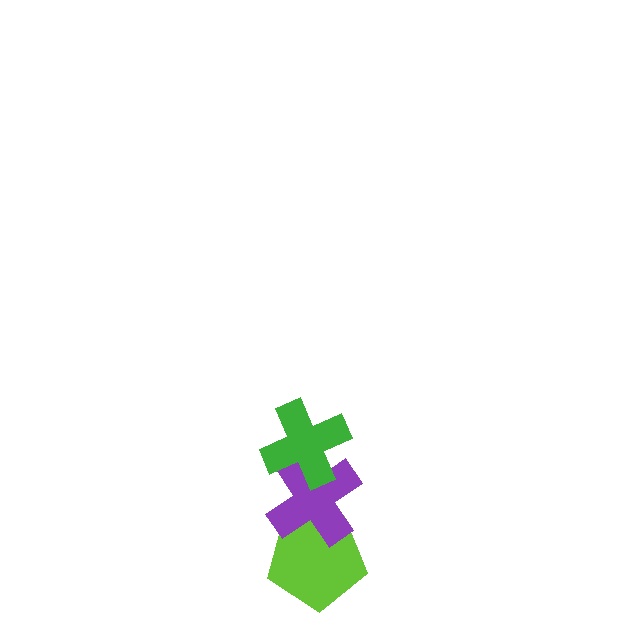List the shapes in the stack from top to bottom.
From top to bottom: the green cross, the purple cross, the lime pentagon.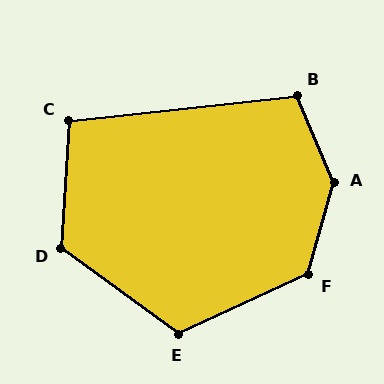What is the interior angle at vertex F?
Approximately 130 degrees (obtuse).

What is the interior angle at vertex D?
Approximately 123 degrees (obtuse).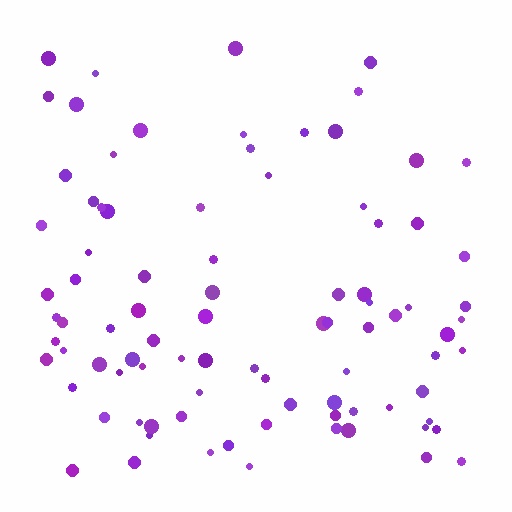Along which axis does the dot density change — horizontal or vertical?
Vertical.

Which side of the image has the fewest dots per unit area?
The top.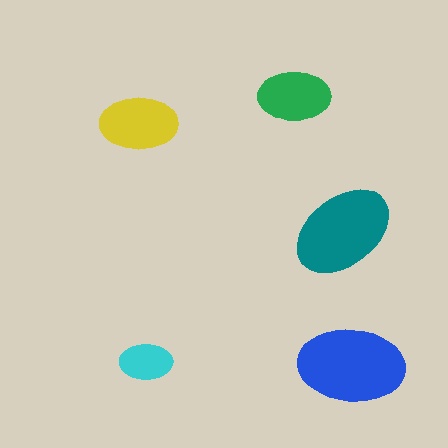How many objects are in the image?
There are 5 objects in the image.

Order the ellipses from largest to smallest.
the blue one, the teal one, the yellow one, the green one, the cyan one.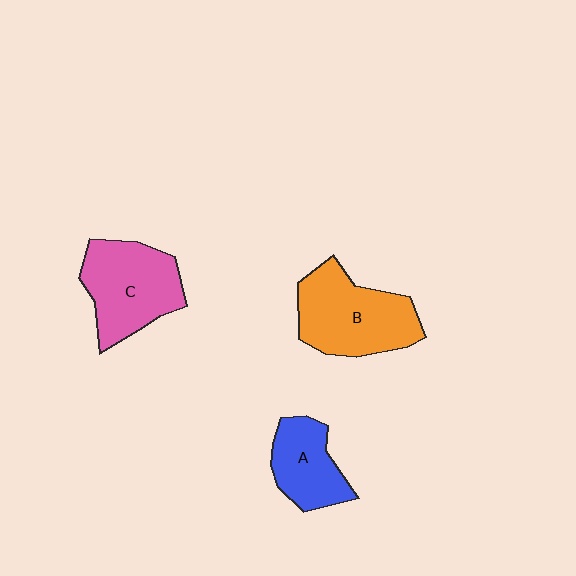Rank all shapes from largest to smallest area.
From largest to smallest: B (orange), C (pink), A (blue).